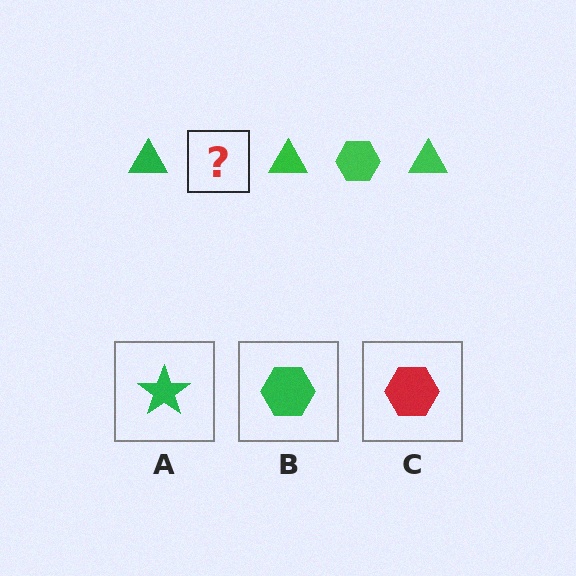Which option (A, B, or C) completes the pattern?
B.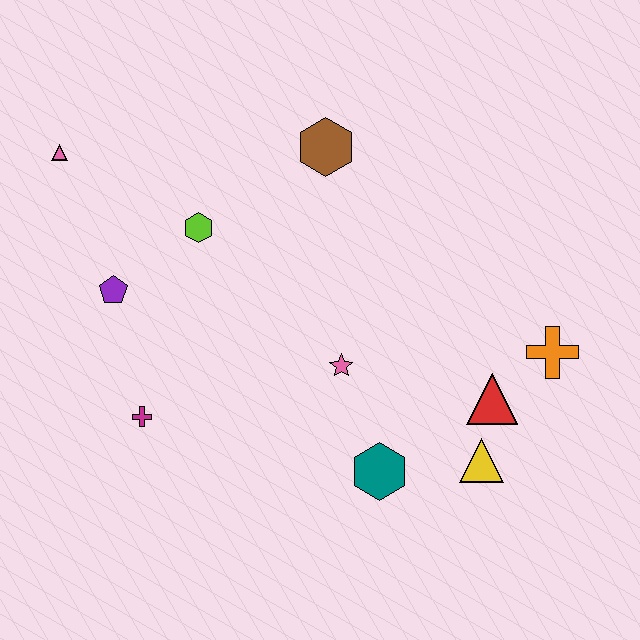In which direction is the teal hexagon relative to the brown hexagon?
The teal hexagon is below the brown hexagon.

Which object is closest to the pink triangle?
The purple pentagon is closest to the pink triangle.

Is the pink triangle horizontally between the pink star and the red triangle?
No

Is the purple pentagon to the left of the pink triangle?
No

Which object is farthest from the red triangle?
The pink triangle is farthest from the red triangle.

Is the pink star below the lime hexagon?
Yes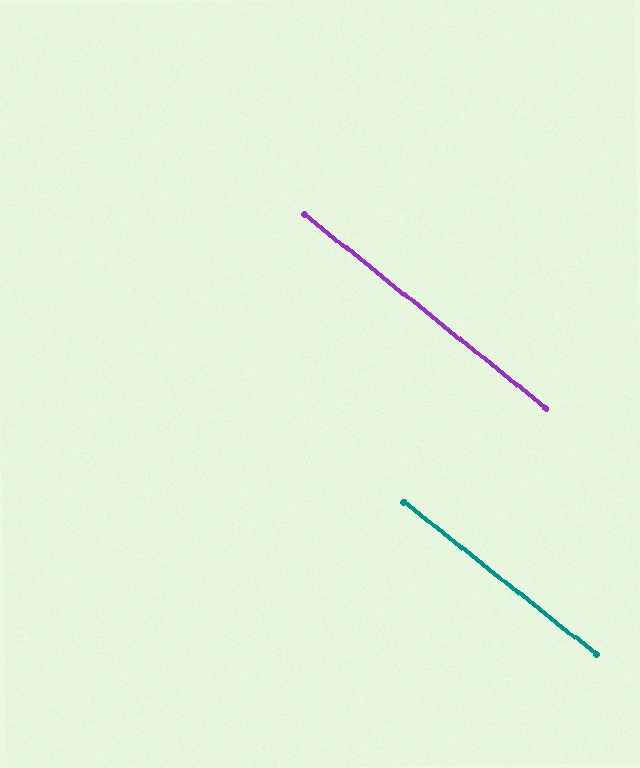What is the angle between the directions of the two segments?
Approximately 1 degree.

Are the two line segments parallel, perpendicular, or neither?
Parallel — their directions differ by only 0.6°.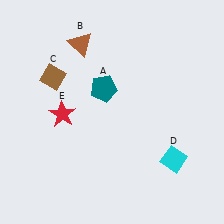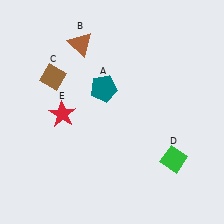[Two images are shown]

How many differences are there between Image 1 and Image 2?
There is 1 difference between the two images.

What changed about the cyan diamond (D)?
In Image 1, D is cyan. In Image 2, it changed to green.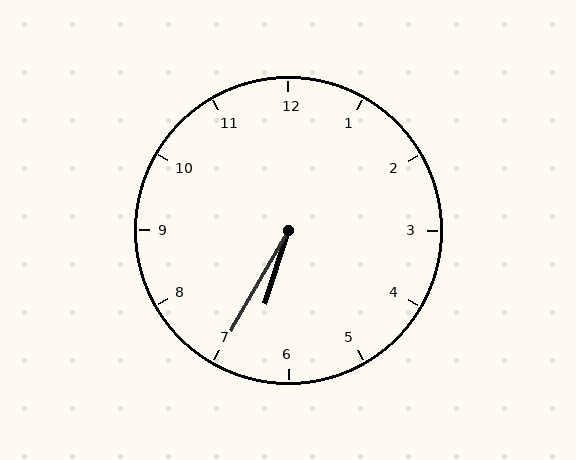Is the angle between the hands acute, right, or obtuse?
It is acute.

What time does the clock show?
6:35.